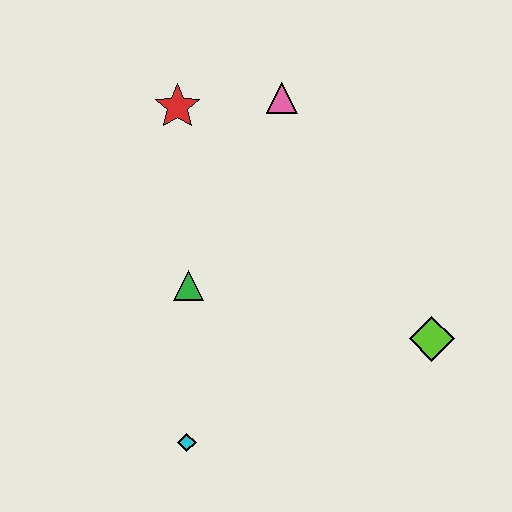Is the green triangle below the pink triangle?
Yes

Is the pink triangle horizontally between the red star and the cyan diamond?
No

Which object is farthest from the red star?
The lime diamond is farthest from the red star.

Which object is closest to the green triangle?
The cyan diamond is closest to the green triangle.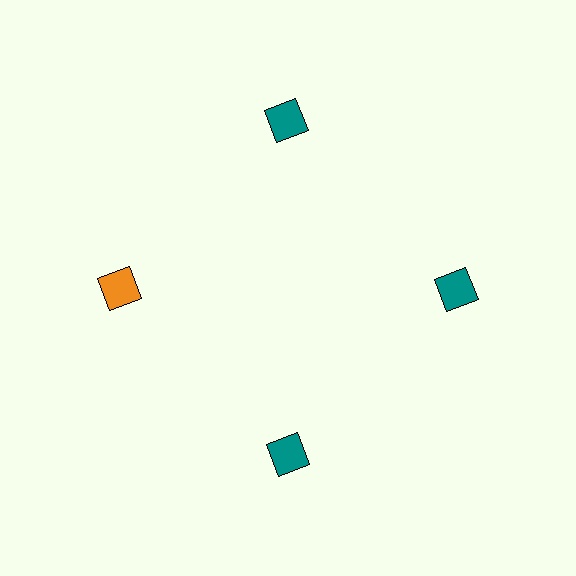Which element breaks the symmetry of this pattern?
The orange diamond at roughly the 9 o'clock position breaks the symmetry. All other shapes are teal diamonds.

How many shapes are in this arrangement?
There are 4 shapes arranged in a ring pattern.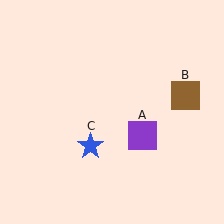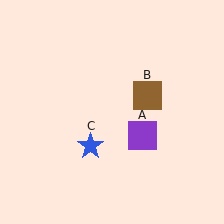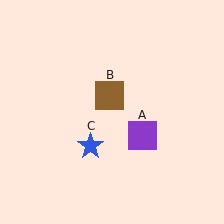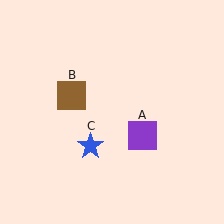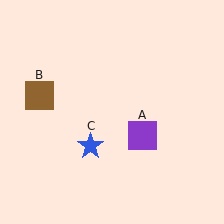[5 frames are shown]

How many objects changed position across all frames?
1 object changed position: brown square (object B).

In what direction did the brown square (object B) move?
The brown square (object B) moved left.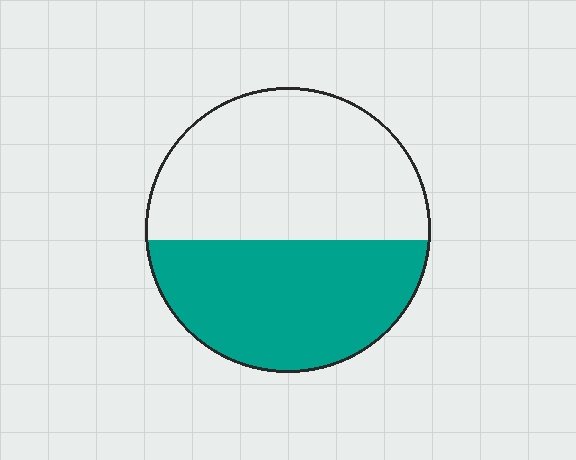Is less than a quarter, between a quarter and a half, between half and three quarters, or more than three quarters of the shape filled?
Between a quarter and a half.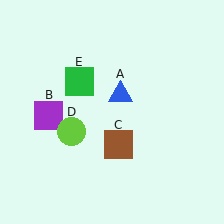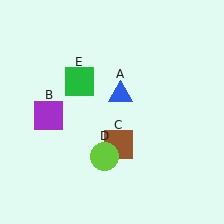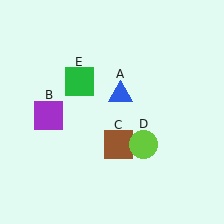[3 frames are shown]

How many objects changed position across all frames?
1 object changed position: lime circle (object D).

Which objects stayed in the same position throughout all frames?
Blue triangle (object A) and purple square (object B) and brown square (object C) and green square (object E) remained stationary.